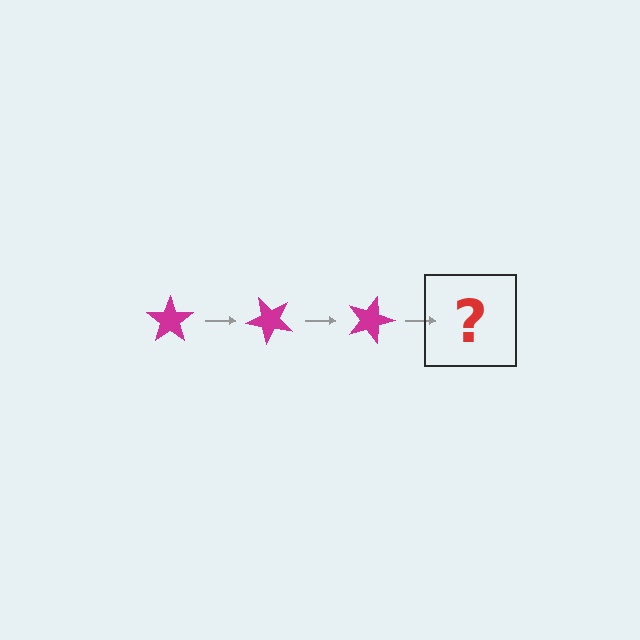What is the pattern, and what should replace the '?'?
The pattern is that the star rotates 45 degrees each step. The '?' should be a magenta star rotated 135 degrees.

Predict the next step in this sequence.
The next step is a magenta star rotated 135 degrees.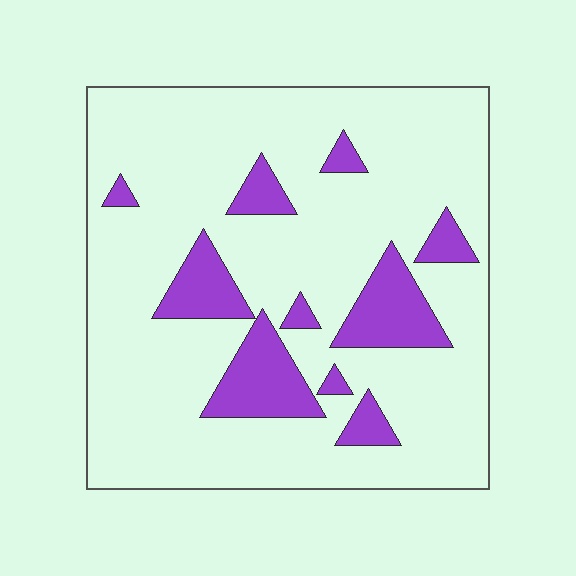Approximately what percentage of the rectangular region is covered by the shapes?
Approximately 15%.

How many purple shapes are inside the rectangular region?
10.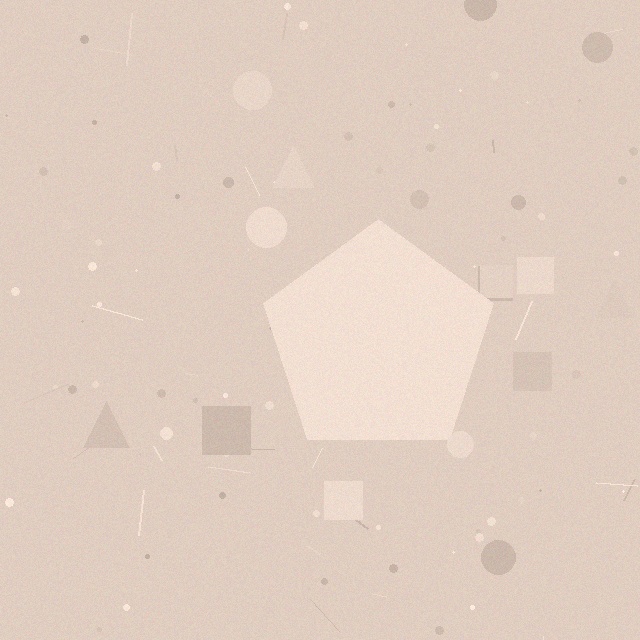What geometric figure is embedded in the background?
A pentagon is embedded in the background.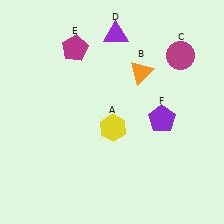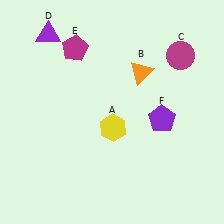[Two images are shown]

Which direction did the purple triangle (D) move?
The purple triangle (D) moved left.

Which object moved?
The purple triangle (D) moved left.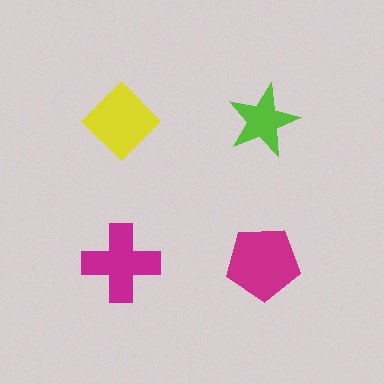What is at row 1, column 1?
A yellow diamond.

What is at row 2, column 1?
A magenta cross.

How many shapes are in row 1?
2 shapes.